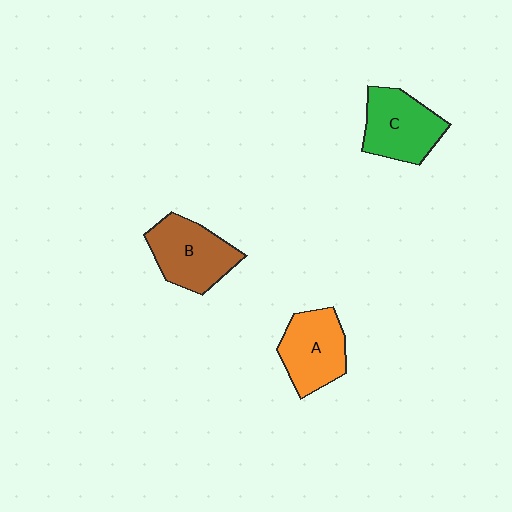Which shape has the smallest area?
Shape A (orange).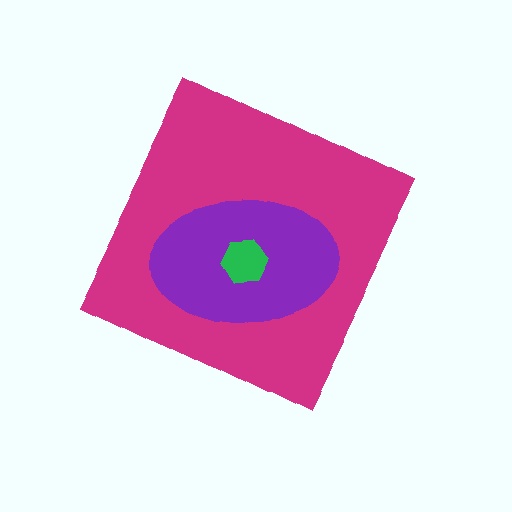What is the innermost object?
The green hexagon.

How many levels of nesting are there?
3.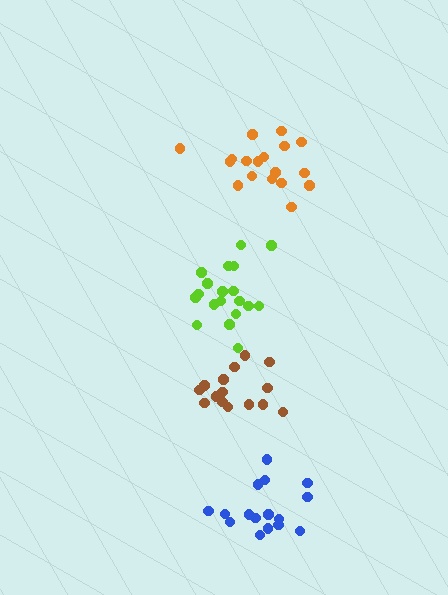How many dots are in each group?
Group 1: 19 dots, Group 2: 16 dots, Group 3: 15 dots, Group 4: 18 dots (68 total).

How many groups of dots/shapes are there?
There are 4 groups.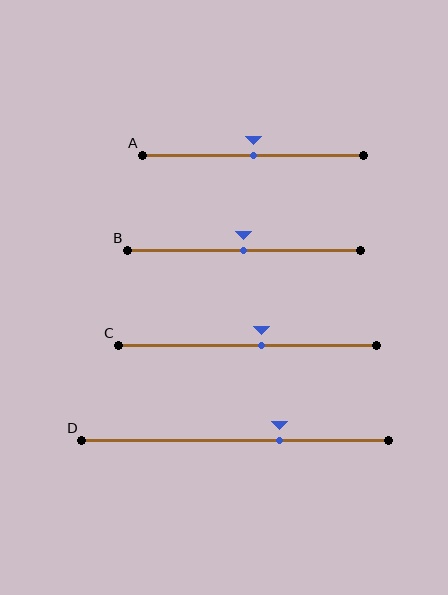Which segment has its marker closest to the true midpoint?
Segment A has its marker closest to the true midpoint.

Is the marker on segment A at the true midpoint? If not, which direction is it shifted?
Yes, the marker on segment A is at the true midpoint.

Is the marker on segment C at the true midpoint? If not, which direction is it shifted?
No, the marker on segment C is shifted to the right by about 5% of the segment length.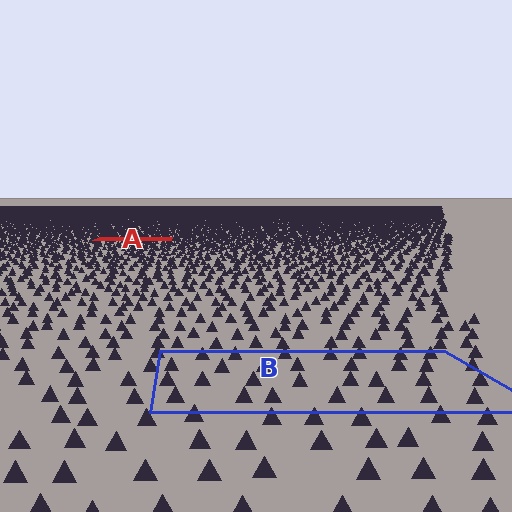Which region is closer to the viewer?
Region B is closer. The texture elements there are larger and more spread out.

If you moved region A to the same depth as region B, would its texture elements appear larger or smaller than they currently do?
They would appear larger. At a closer depth, the same texture elements are projected at a bigger on-screen size.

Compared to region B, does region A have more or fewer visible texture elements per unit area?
Region A has more texture elements per unit area — they are packed more densely because it is farther away.